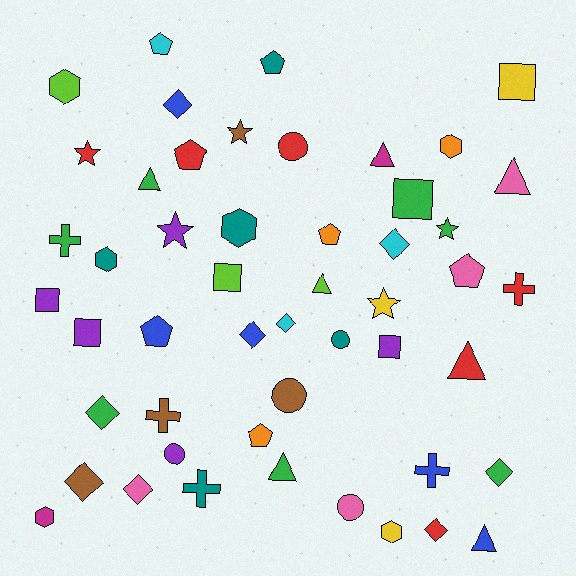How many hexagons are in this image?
There are 6 hexagons.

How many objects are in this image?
There are 50 objects.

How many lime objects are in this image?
There are 3 lime objects.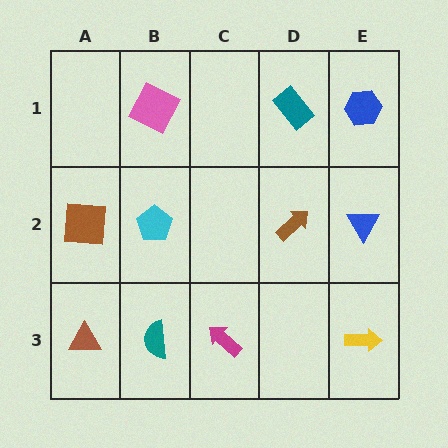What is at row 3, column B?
A teal semicircle.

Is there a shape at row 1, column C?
No, that cell is empty.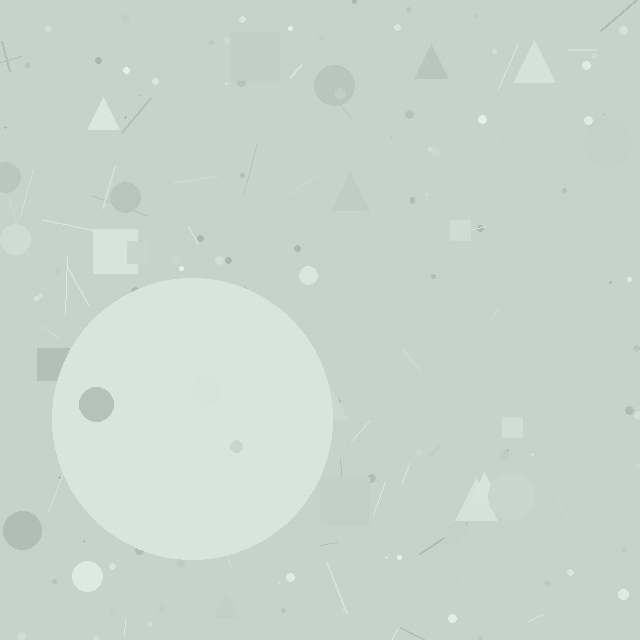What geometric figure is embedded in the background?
A circle is embedded in the background.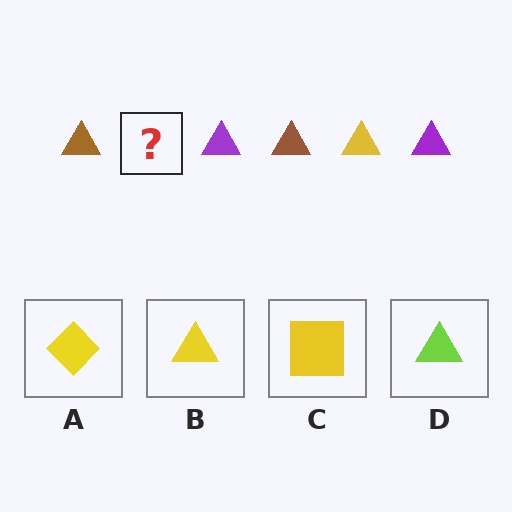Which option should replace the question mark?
Option B.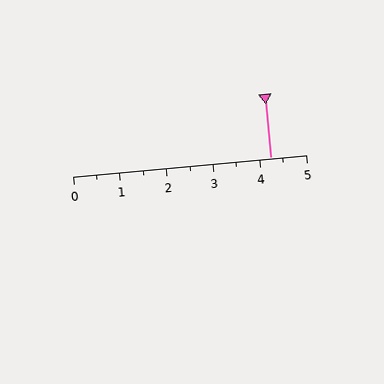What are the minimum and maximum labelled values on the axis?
The axis runs from 0 to 5.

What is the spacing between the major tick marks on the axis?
The major ticks are spaced 1 apart.